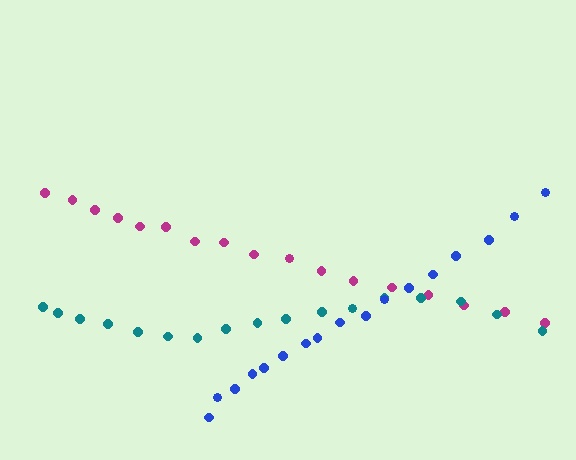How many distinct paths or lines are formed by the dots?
There are 3 distinct paths.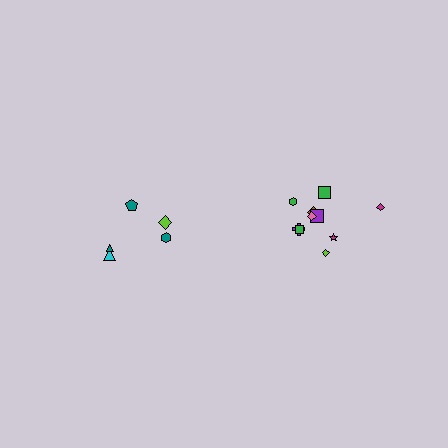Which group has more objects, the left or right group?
The right group.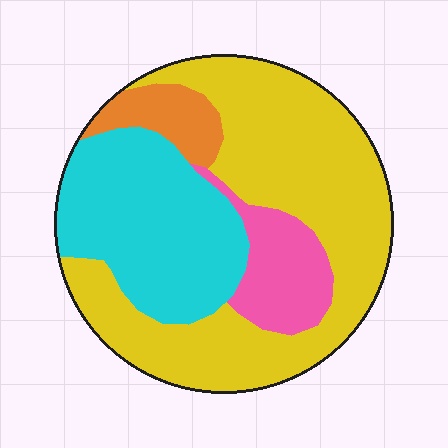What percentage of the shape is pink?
Pink covers around 10% of the shape.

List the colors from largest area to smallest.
From largest to smallest: yellow, cyan, pink, orange.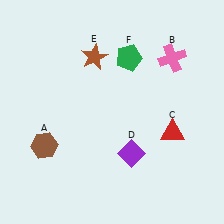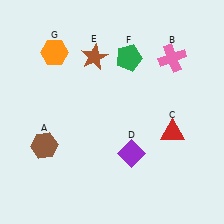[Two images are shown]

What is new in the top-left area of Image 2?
An orange hexagon (G) was added in the top-left area of Image 2.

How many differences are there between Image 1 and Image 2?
There is 1 difference between the two images.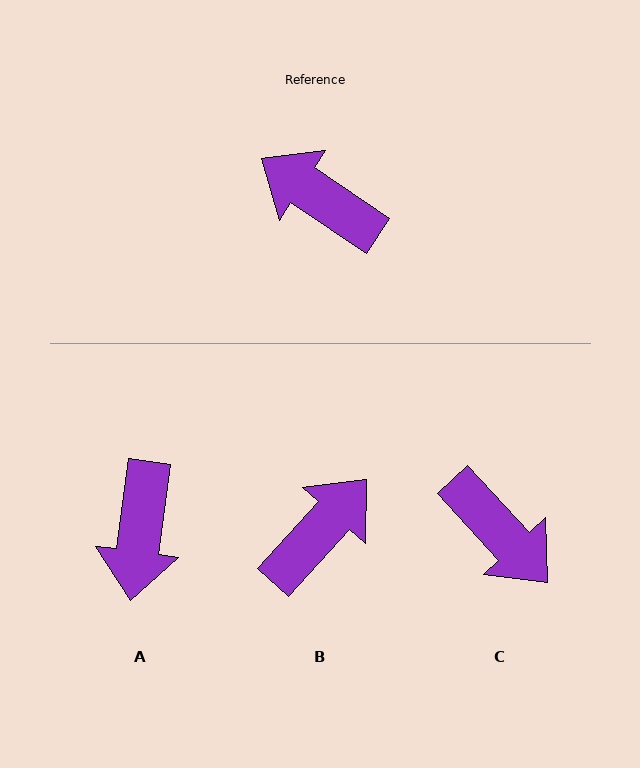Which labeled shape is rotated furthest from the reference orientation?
C, about 167 degrees away.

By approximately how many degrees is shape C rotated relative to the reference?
Approximately 167 degrees counter-clockwise.